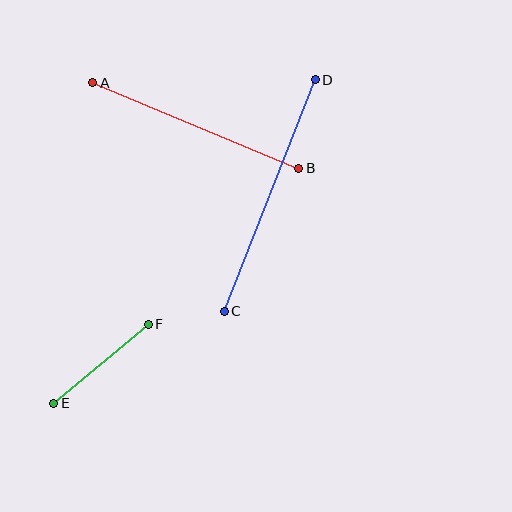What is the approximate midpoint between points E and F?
The midpoint is at approximately (101, 364) pixels.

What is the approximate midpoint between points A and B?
The midpoint is at approximately (196, 125) pixels.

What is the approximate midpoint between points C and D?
The midpoint is at approximately (270, 195) pixels.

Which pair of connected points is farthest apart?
Points C and D are farthest apart.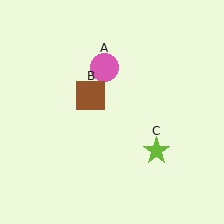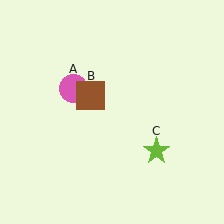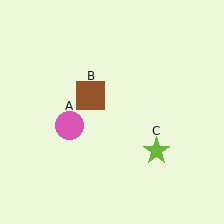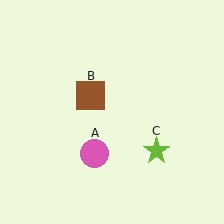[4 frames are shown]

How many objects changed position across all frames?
1 object changed position: pink circle (object A).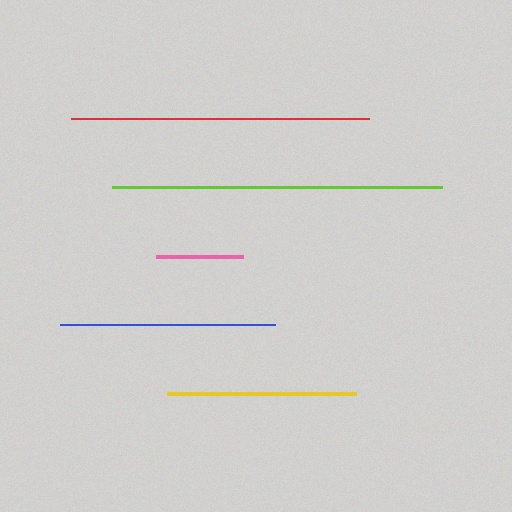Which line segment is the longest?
The lime line is the longest at approximately 331 pixels.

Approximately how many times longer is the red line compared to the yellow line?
The red line is approximately 1.6 times the length of the yellow line.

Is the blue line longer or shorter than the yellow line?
The blue line is longer than the yellow line.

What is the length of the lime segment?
The lime segment is approximately 331 pixels long.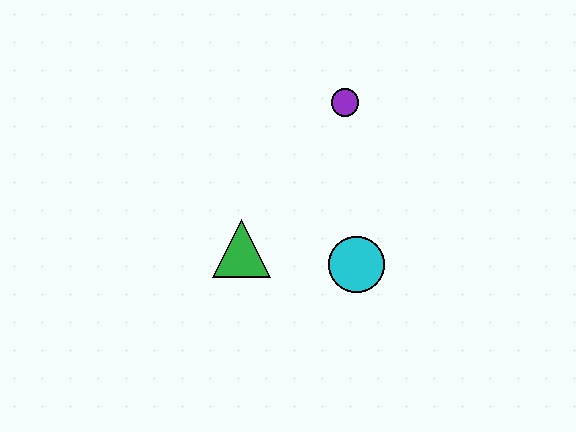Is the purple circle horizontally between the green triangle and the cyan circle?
Yes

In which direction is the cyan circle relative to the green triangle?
The cyan circle is to the right of the green triangle.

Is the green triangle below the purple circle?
Yes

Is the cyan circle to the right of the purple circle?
Yes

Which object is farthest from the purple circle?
The green triangle is farthest from the purple circle.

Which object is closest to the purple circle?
The cyan circle is closest to the purple circle.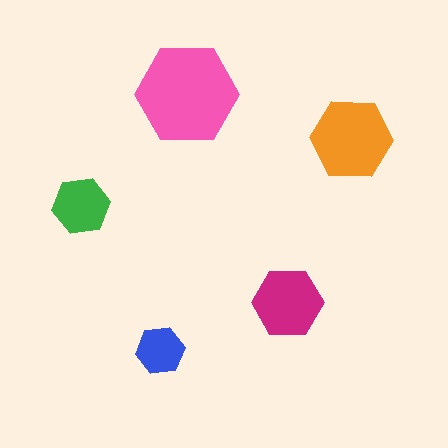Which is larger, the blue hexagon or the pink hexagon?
The pink one.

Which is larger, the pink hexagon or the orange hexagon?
The pink one.